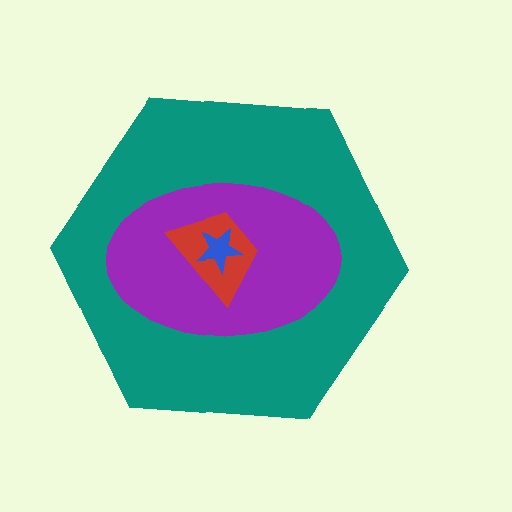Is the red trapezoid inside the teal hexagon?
Yes.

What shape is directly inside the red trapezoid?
The blue star.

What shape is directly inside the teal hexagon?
The purple ellipse.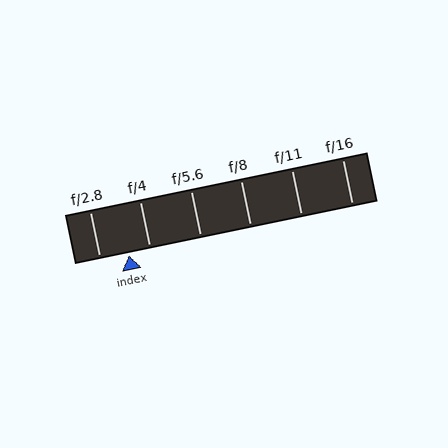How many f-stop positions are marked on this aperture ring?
There are 6 f-stop positions marked.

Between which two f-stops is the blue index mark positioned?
The index mark is between f/2.8 and f/4.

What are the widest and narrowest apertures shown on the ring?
The widest aperture shown is f/2.8 and the narrowest is f/16.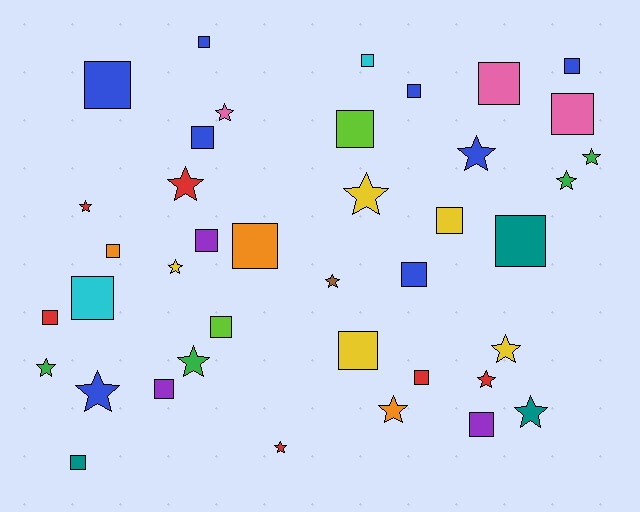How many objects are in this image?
There are 40 objects.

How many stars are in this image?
There are 17 stars.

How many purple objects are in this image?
There are 3 purple objects.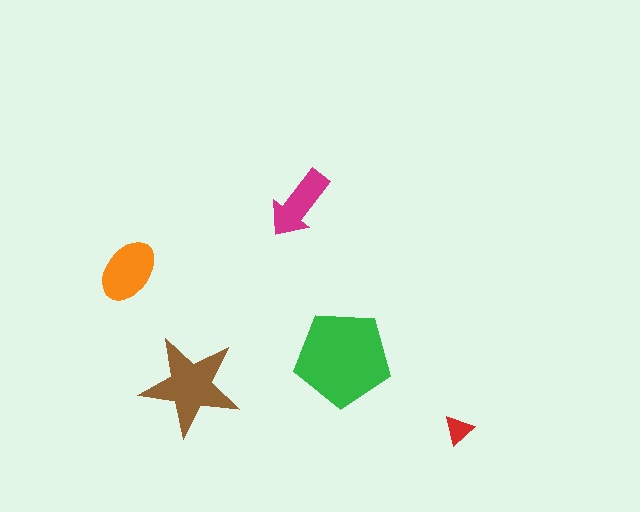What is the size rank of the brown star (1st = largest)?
2nd.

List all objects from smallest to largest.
The red triangle, the magenta arrow, the orange ellipse, the brown star, the green pentagon.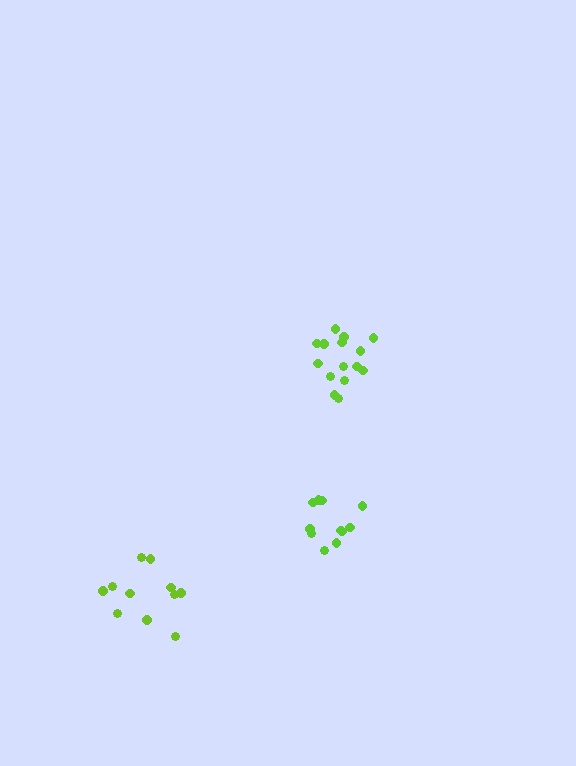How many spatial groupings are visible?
There are 3 spatial groupings.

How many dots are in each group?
Group 1: 15 dots, Group 2: 11 dots, Group 3: 11 dots (37 total).